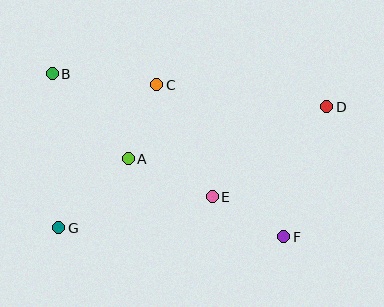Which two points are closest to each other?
Points A and C are closest to each other.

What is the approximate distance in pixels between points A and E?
The distance between A and E is approximately 92 pixels.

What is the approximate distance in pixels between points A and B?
The distance between A and B is approximately 114 pixels.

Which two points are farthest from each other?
Points D and G are farthest from each other.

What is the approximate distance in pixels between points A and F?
The distance between A and F is approximately 174 pixels.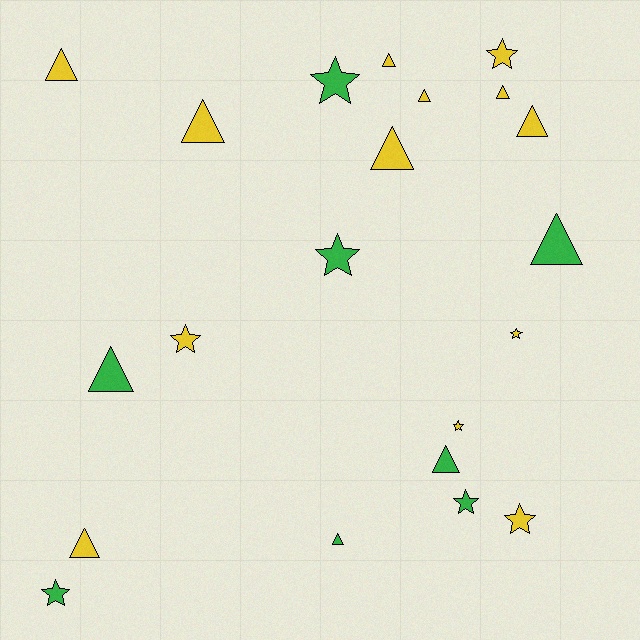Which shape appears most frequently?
Triangle, with 12 objects.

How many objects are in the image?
There are 21 objects.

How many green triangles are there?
There are 4 green triangles.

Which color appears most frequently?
Yellow, with 13 objects.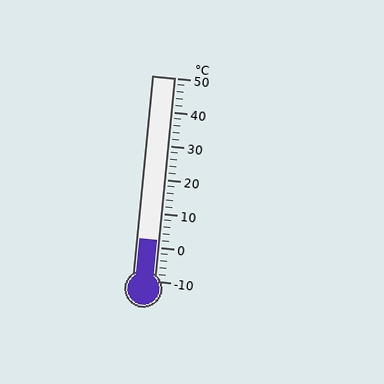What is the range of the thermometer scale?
The thermometer scale ranges from -10°C to 50°C.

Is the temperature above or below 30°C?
The temperature is below 30°C.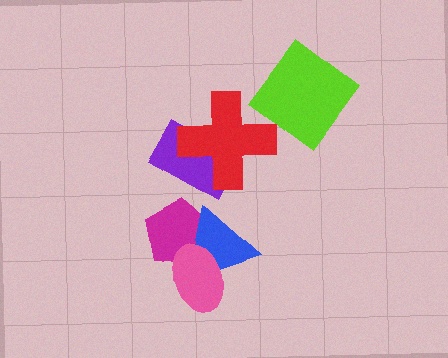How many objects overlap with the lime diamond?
0 objects overlap with the lime diamond.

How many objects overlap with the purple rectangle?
1 object overlaps with the purple rectangle.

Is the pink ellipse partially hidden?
No, no other shape covers it.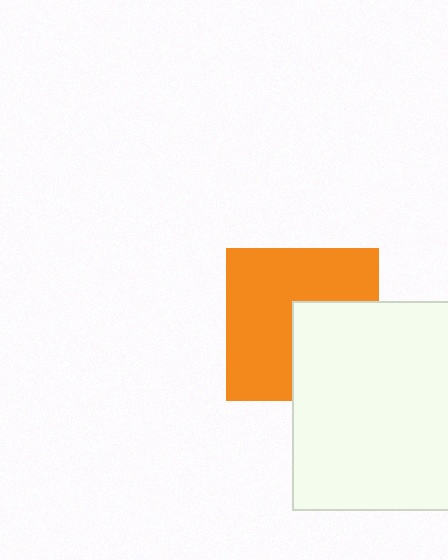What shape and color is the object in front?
The object in front is a white square.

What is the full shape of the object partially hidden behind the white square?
The partially hidden object is an orange square.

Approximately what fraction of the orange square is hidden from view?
Roughly 37% of the orange square is hidden behind the white square.